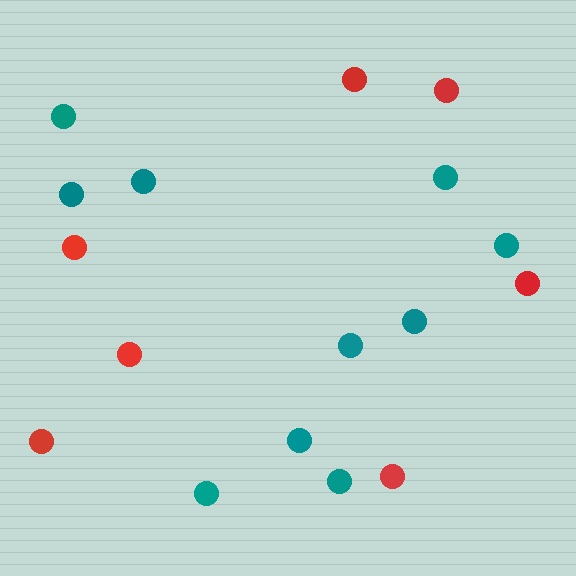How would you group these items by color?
There are 2 groups: one group of red circles (7) and one group of teal circles (10).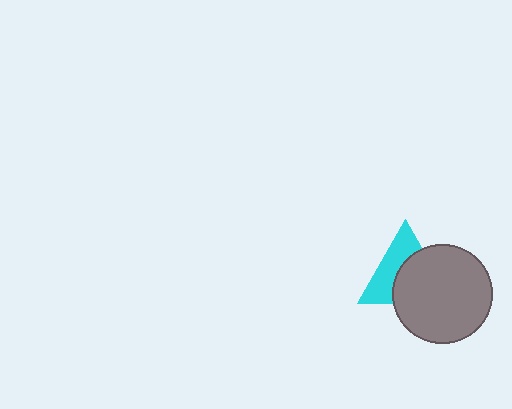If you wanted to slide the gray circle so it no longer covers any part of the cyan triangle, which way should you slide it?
Slide it toward the lower-right — that is the most direct way to separate the two shapes.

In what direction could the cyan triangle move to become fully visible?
The cyan triangle could move toward the upper-left. That would shift it out from behind the gray circle entirely.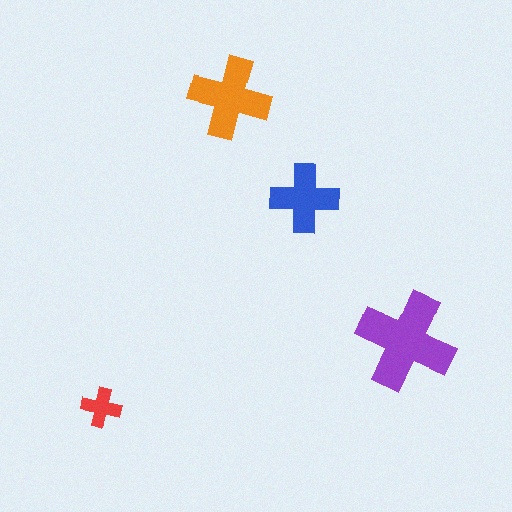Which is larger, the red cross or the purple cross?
The purple one.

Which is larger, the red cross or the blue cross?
The blue one.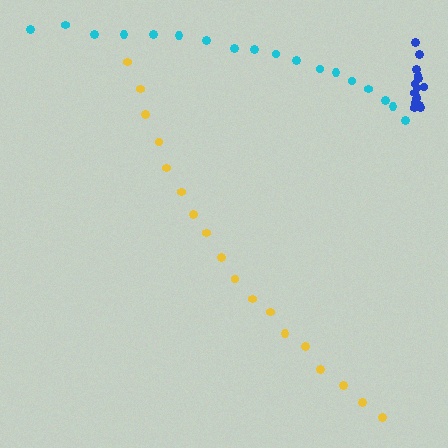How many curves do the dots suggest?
There are 3 distinct paths.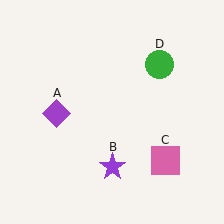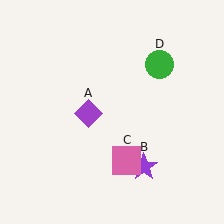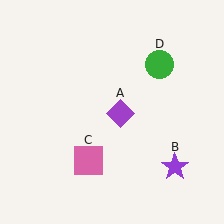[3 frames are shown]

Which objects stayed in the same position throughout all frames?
Green circle (object D) remained stationary.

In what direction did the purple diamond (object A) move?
The purple diamond (object A) moved right.